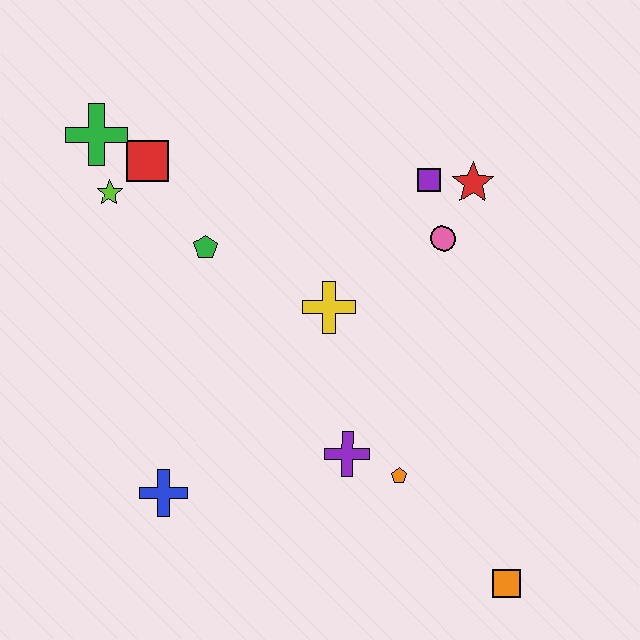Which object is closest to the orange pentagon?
The purple cross is closest to the orange pentagon.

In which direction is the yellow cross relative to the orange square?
The yellow cross is above the orange square.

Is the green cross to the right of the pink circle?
No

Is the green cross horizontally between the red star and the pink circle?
No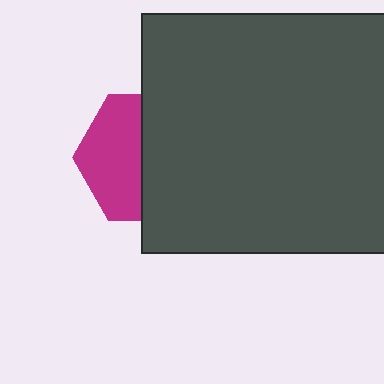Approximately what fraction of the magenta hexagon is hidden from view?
Roughly 53% of the magenta hexagon is hidden behind the dark gray rectangle.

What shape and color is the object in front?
The object in front is a dark gray rectangle.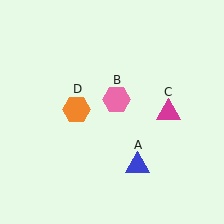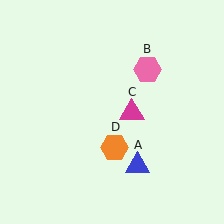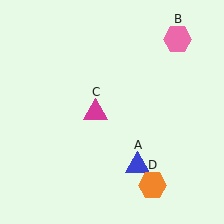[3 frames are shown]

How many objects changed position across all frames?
3 objects changed position: pink hexagon (object B), magenta triangle (object C), orange hexagon (object D).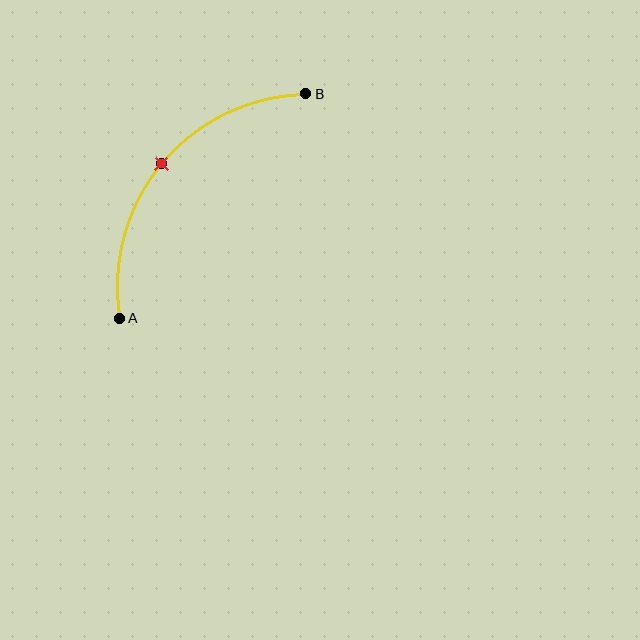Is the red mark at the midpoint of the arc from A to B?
Yes. The red mark lies on the arc at equal arc-length from both A and B — it is the arc midpoint.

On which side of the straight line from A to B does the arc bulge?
The arc bulges above and to the left of the straight line connecting A and B.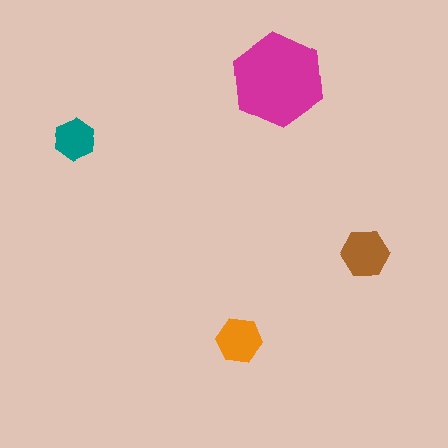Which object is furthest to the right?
The brown hexagon is rightmost.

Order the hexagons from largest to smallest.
the magenta one, the brown one, the orange one, the teal one.